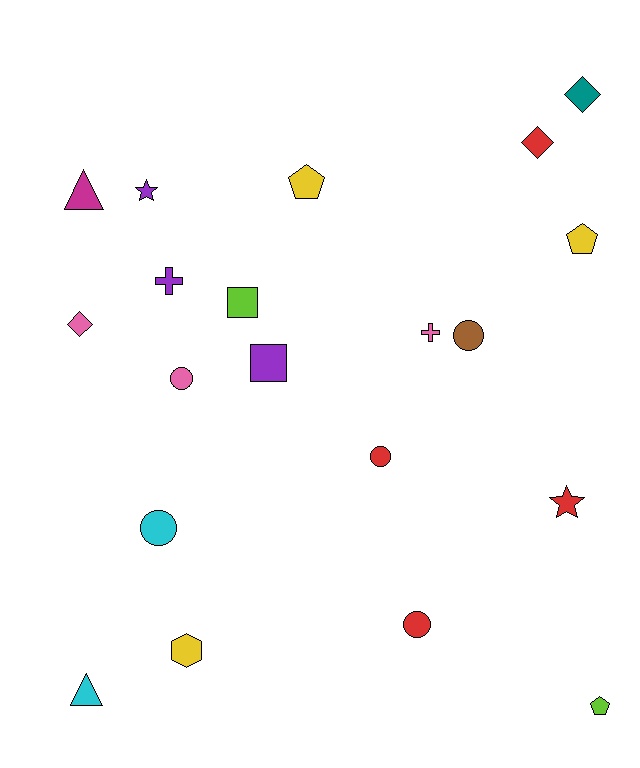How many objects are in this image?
There are 20 objects.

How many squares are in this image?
There are 2 squares.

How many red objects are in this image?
There are 4 red objects.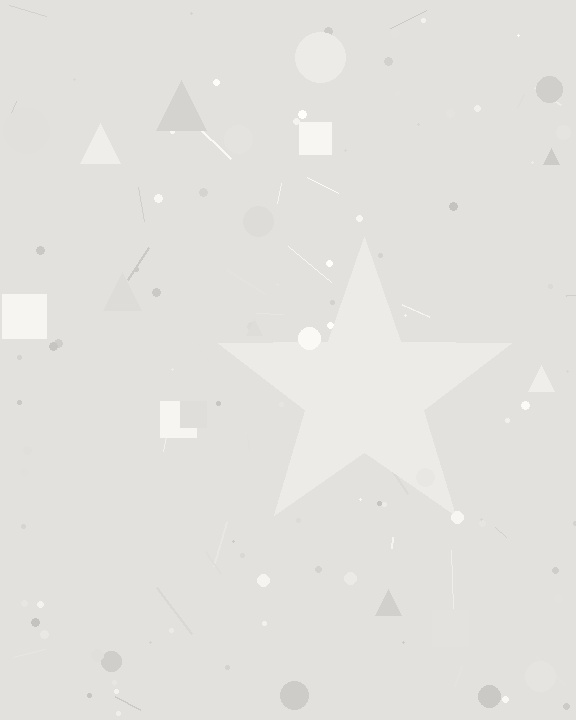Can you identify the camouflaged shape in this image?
The camouflaged shape is a star.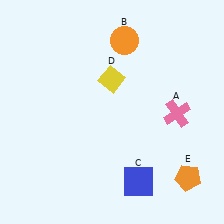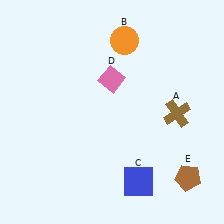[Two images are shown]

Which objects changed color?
A changed from pink to brown. D changed from yellow to pink. E changed from orange to brown.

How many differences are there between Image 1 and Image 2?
There are 3 differences between the two images.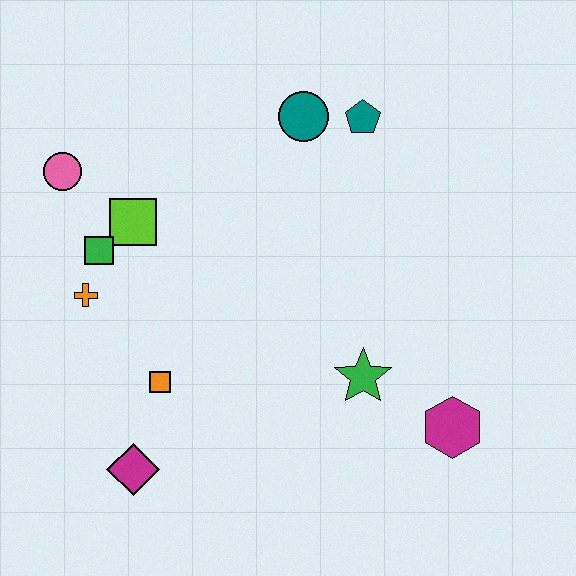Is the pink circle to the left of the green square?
Yes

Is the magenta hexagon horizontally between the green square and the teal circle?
No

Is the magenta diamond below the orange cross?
Yes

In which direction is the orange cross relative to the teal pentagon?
The orange cross is to the left of the teal pentagon.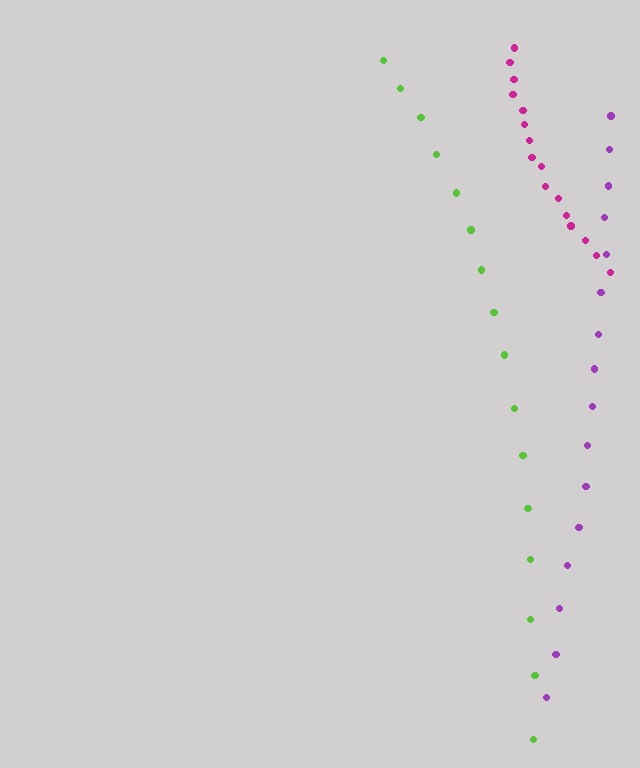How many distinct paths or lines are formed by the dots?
There are 3 distinct paths.